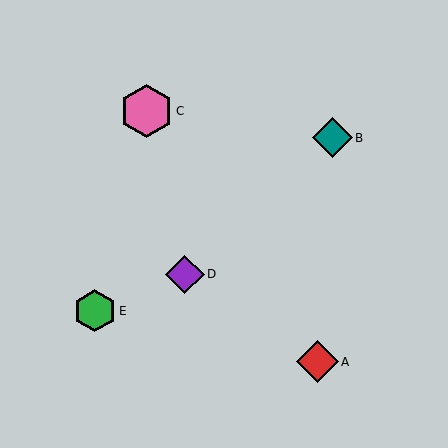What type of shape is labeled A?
Shape A is a red diamond.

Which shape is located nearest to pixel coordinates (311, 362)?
The red diamond (labeled A) at (317, 362) is nearest to that location.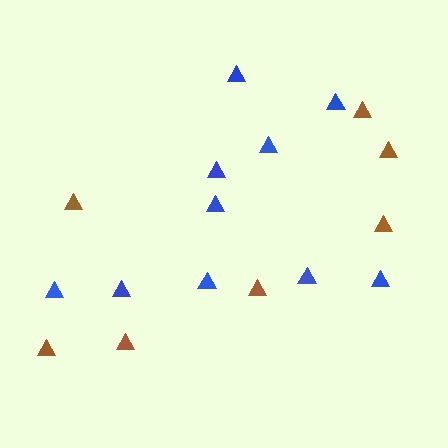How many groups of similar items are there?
There are 2 groups: one group of brown triangles (7) and one group of blue triangles (10).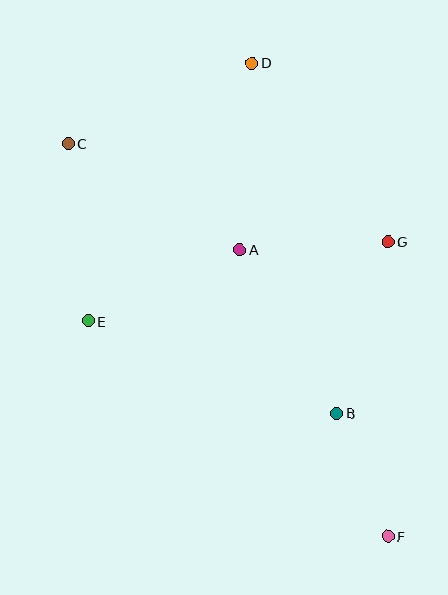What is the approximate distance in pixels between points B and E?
The distance between B and E is approximately 265 pixels.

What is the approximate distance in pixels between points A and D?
The distance between A and D is approximately 187 pixels.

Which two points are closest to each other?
Points B and F are closest to each other.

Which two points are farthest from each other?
Points C and F are farthest from each other.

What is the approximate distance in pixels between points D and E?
The distance between D and E is approximately 305 pixels.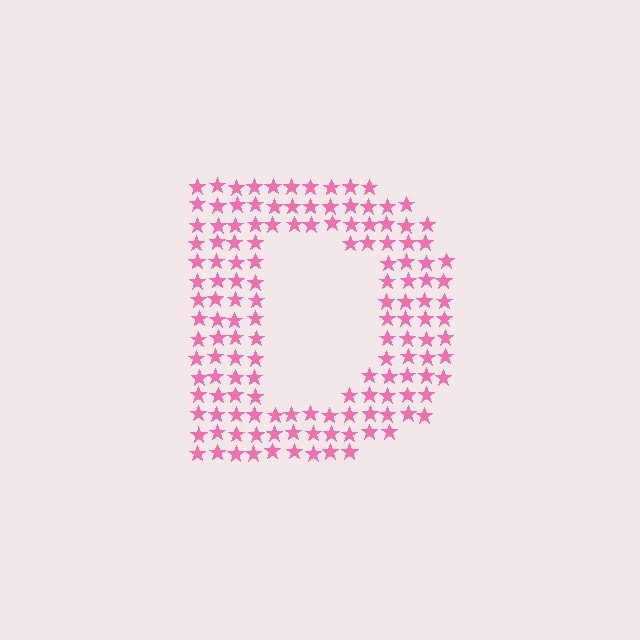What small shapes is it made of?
It is made of small stars.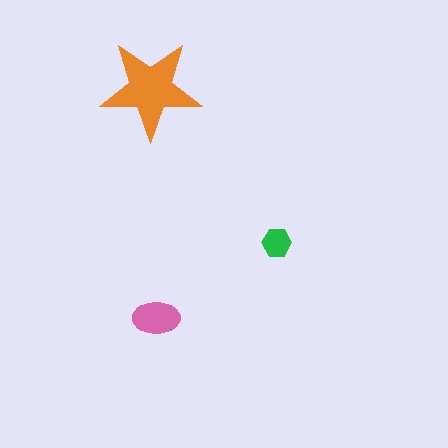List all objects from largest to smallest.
The orange star, the pink ellipse, the green hexagon.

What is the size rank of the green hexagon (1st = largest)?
3rd.